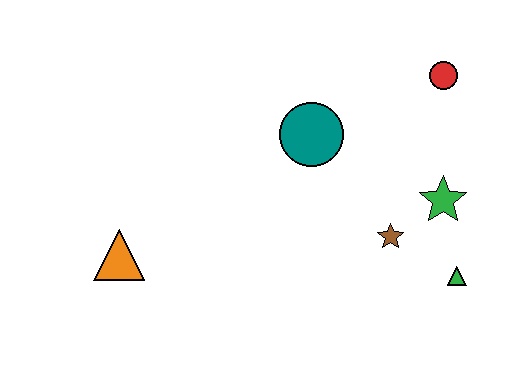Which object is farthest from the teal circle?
The orange triangle is farthest from the teal circle.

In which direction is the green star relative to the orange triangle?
The green star is to the right of the orange triangle.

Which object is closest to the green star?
The brown star is closest to the green star.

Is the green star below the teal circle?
Yes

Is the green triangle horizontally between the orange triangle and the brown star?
No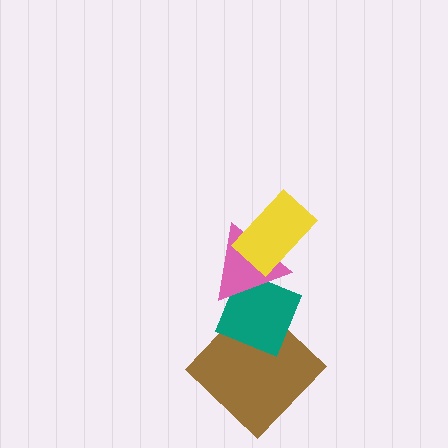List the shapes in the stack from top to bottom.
From top to bottom: the yellow rectangle, the pink triangle, the teal diamond, the brown diamond.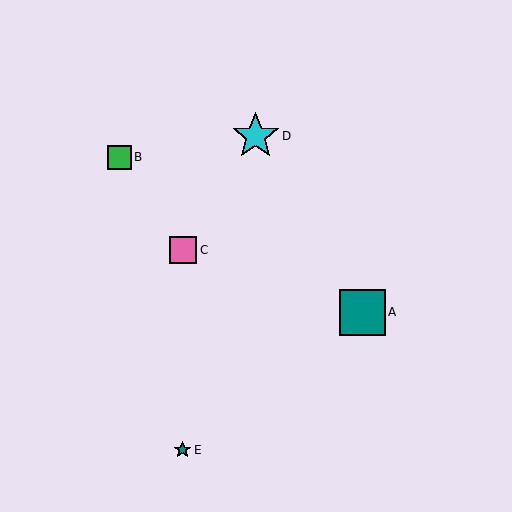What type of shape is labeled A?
Shape A is a teal square.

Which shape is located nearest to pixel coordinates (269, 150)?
The cyan star (labeled D) at (256, 136) is nearest to that location.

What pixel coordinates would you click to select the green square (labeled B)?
Click at (119, 157) to select the green square B.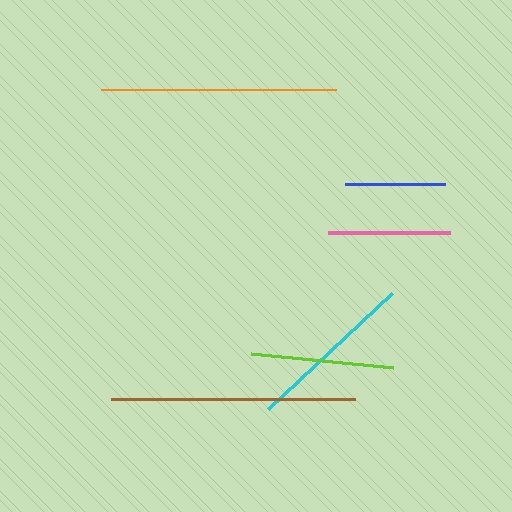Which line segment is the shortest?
The blue line is the shortest at approximately 100 pixels.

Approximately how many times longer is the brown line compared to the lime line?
The brown line is approximately 1.7 times the length of the lime line.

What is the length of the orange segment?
The orange segment is approximately 235 pixels long.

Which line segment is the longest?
The brown line is the longest at approximately 244 pixels.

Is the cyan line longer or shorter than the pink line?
The cyan line is longer than the pink line.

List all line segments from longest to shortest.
From longest to shortest: brown, orange, cyan, lime, pink, blue.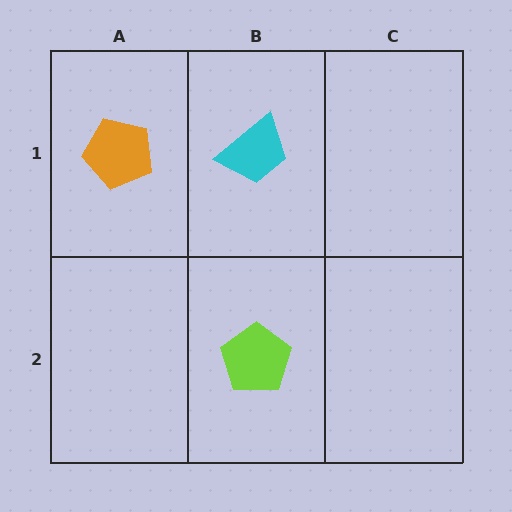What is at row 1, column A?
An orange pentagon.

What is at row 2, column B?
A lime pentagon.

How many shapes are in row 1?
2 shapes.